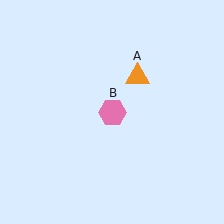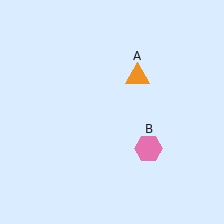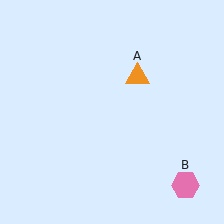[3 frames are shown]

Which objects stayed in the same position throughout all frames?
Orange triangle (object A) remained stationary.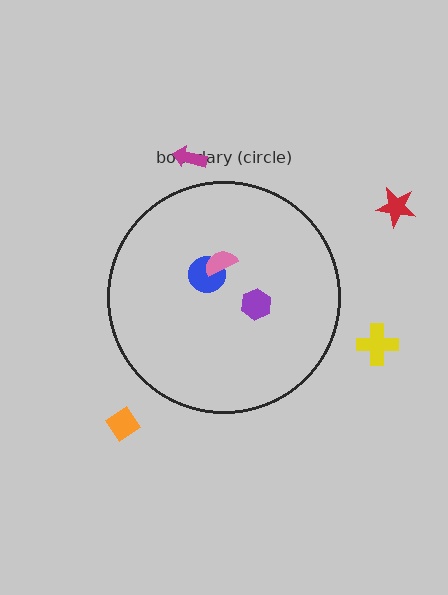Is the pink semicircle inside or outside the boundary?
Inside.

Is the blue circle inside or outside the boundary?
Inside.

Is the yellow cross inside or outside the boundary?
Outside.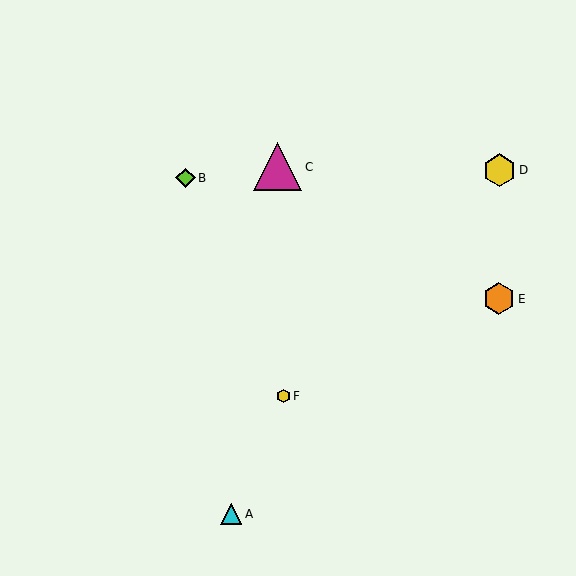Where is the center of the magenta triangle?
The center of the magenta triangle is at (278, 167).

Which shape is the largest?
The magenta triangle (labeled C) is the largest.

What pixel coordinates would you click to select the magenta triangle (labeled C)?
Click at (278, 167) to select the magenta triangle C.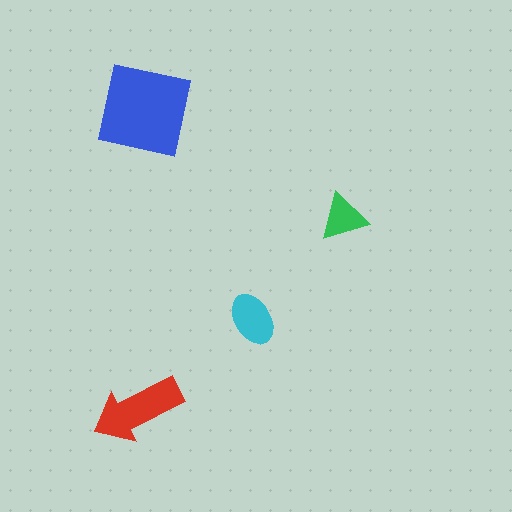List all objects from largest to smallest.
The blue square, the red arrow, the cyan ellipse, the green triangle.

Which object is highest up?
The blue square is topmost.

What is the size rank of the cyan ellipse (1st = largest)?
3rd.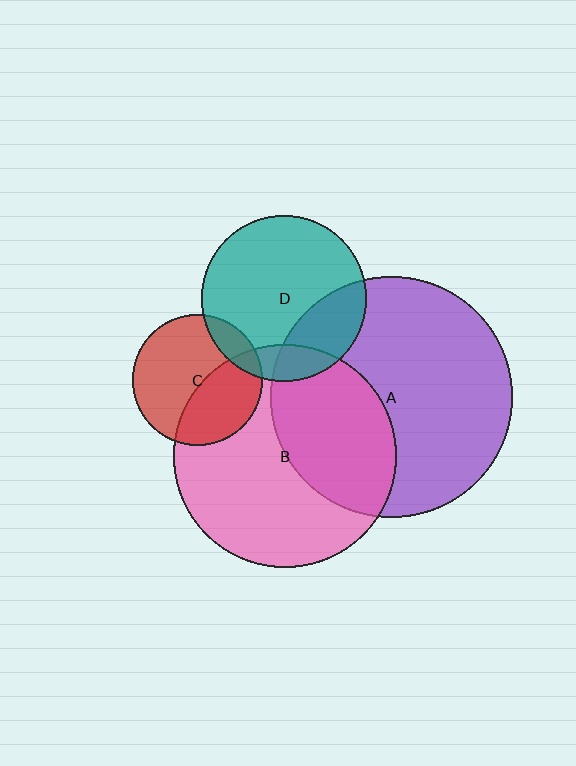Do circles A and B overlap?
Yes.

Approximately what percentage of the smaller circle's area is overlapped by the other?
Approximately 40%.